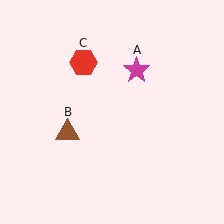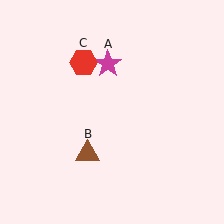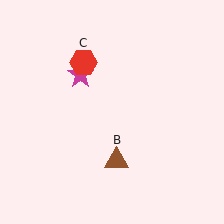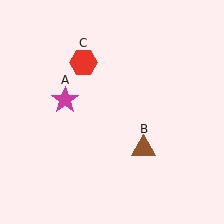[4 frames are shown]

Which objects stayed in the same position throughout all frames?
Red hexagon (object C) remained stationary.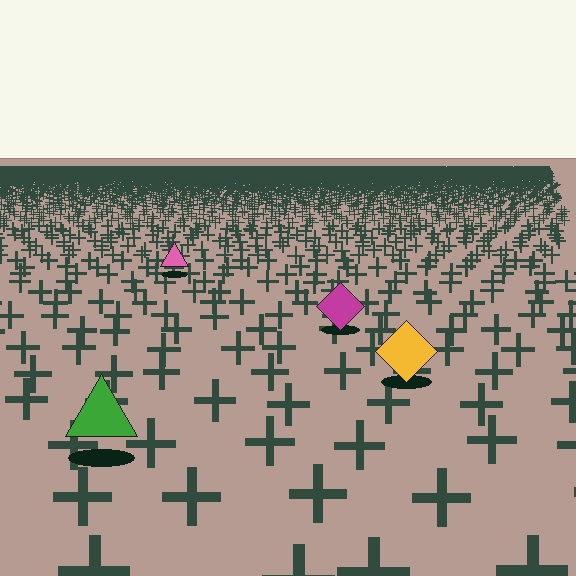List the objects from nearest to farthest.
From nearest to farthest: the green triangle, the yellow diamond, the magenta diamond, the pink triangle.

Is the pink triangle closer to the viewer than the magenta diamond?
No. The magenta diamond is closer — you can tell from the texture gradient: the ground texture is coarser near it.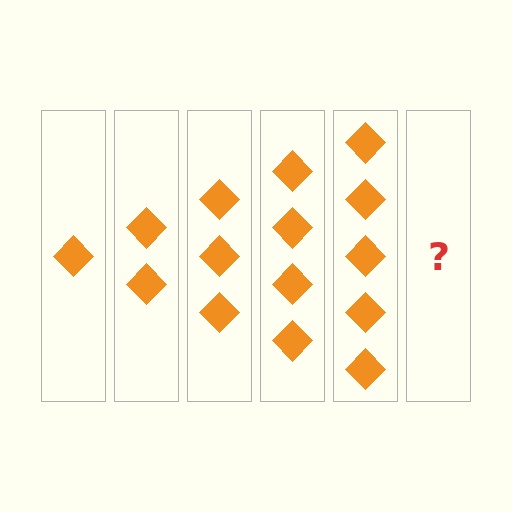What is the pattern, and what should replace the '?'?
The pattern is that each step adds one more diamond. The '?' should be 6 diamonds.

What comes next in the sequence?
The next element should be 6 diamonds.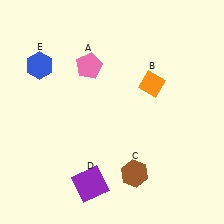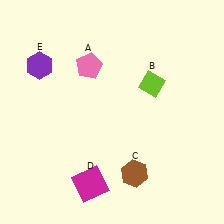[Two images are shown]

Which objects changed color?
B changed from orange to lime. D changed from purple to magenta. E changed from blue to purple.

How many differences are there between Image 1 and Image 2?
There are 3 differences between the two images.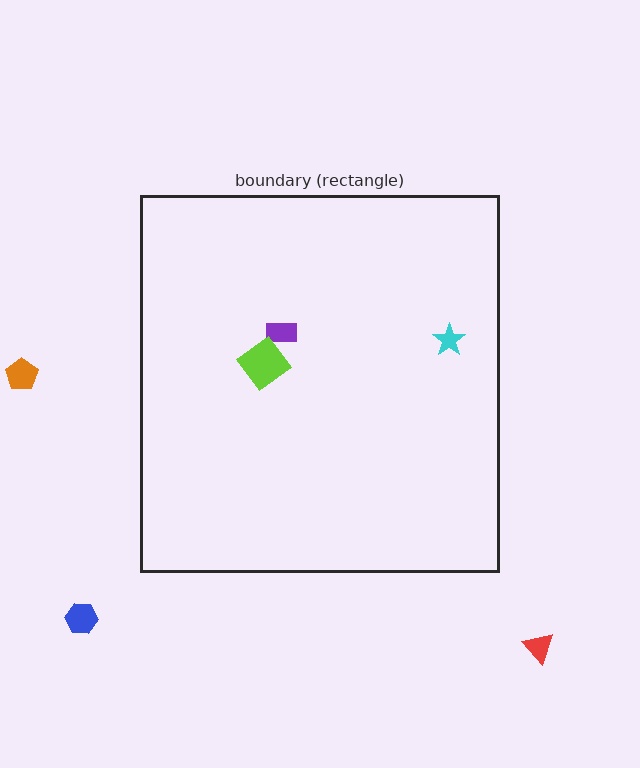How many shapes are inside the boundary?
3 inside, 3 outside.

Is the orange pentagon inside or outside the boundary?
Outside.